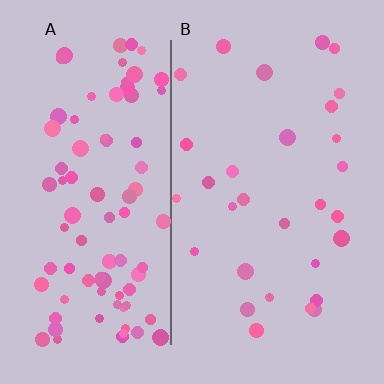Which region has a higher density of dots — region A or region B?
A (the left).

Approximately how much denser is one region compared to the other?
Approximately 2.9× — region A over region B.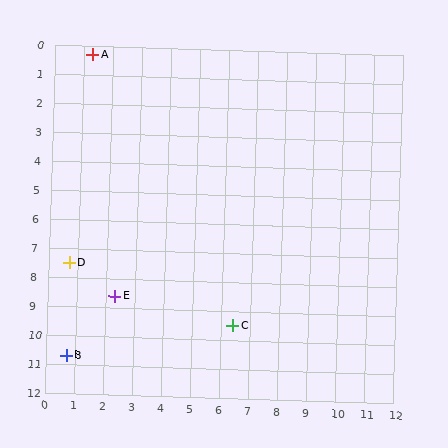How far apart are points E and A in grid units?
Points E and A are about 8.4 grid units apart.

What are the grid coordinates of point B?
Point B is at approximately (0.7, 10.7).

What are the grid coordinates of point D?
Point D is at approximately (0.7, 7.5).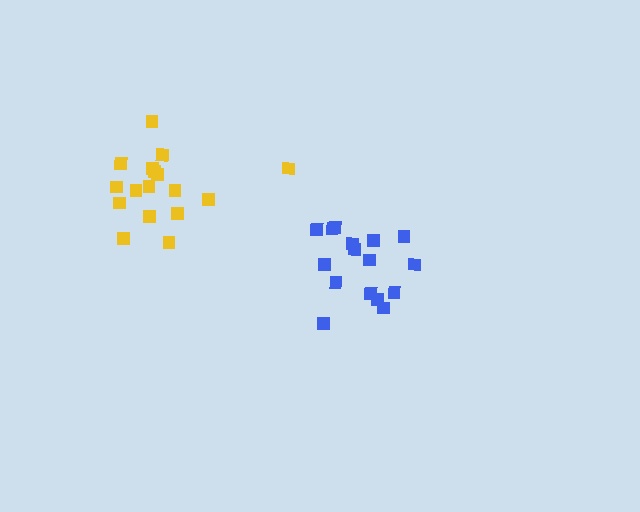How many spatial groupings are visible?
There are 2 spatial groupings.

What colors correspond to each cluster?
The clusters are colored: yellow, blue.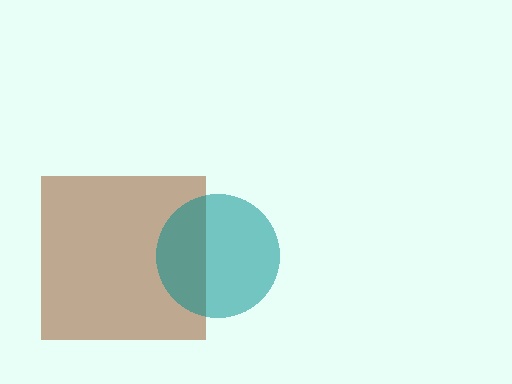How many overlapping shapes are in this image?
There are 2 overlapping shapes in the image.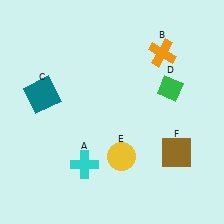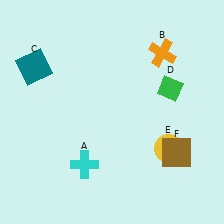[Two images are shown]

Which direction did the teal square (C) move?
The teal square (C) moved up.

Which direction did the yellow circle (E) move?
The yellow circle (E) moved right.